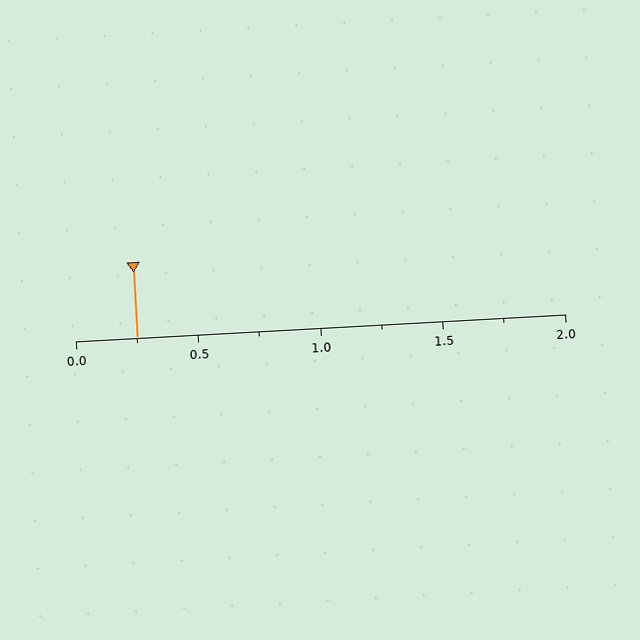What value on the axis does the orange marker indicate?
The marker indicates approximately 0.25.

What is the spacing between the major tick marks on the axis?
The major ticks are spaced 0.5 apart.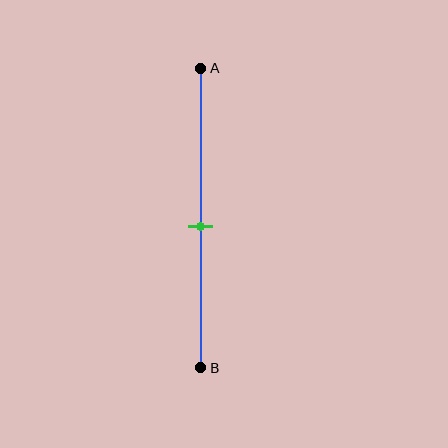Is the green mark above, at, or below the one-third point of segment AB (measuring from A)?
The green mark is below the one-third point of segment AB.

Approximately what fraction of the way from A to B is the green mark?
The green mark is approximately 55% of the way from A to B.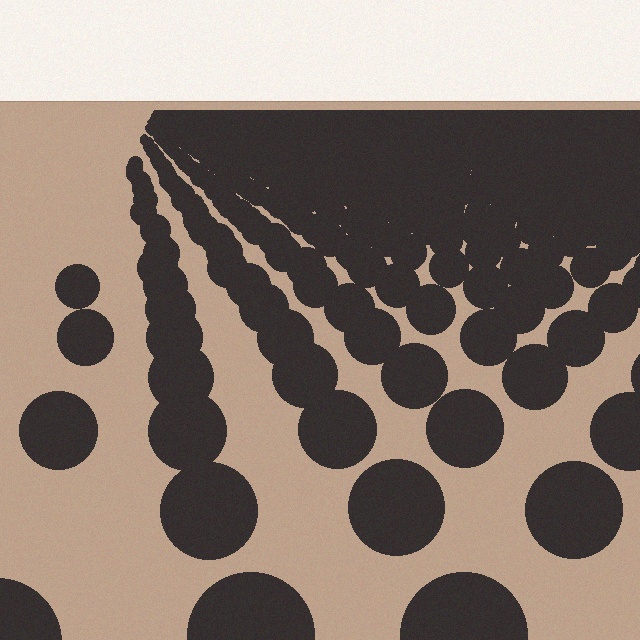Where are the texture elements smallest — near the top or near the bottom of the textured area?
Near the top.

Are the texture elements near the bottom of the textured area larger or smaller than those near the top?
Larger. Near the bottom, elements are closer to the viewer and appear at a bigger on-screen size.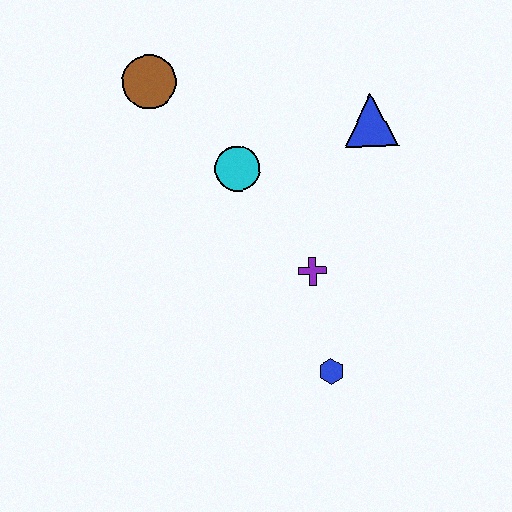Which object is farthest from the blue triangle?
The blue hexagon is farthest from the blue triangle.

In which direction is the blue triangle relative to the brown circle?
The blue triangle is to the right of the brown circle.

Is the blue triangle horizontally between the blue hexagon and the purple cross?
No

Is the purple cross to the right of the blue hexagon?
No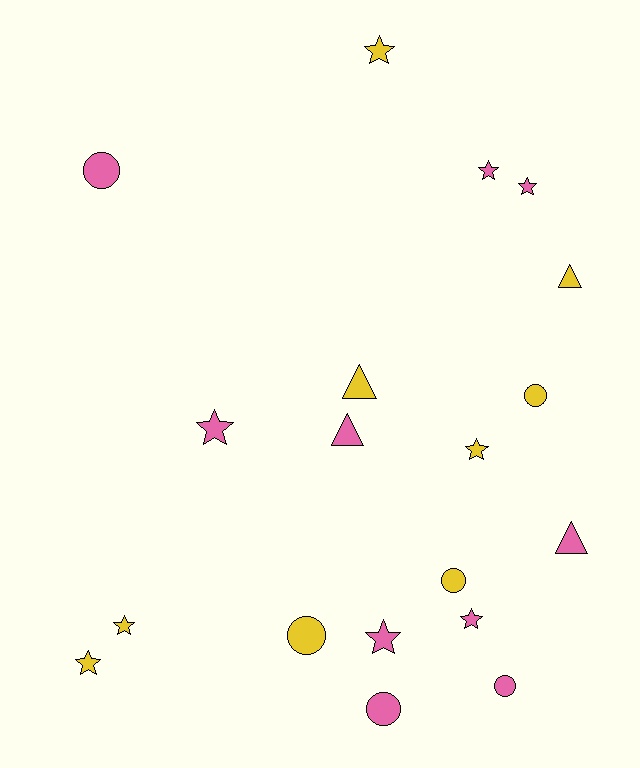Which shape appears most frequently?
Star, with 9 objects.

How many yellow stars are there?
There are 4 yellow stars.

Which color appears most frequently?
Pink, with 10 objects.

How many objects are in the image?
There are 19 objects.